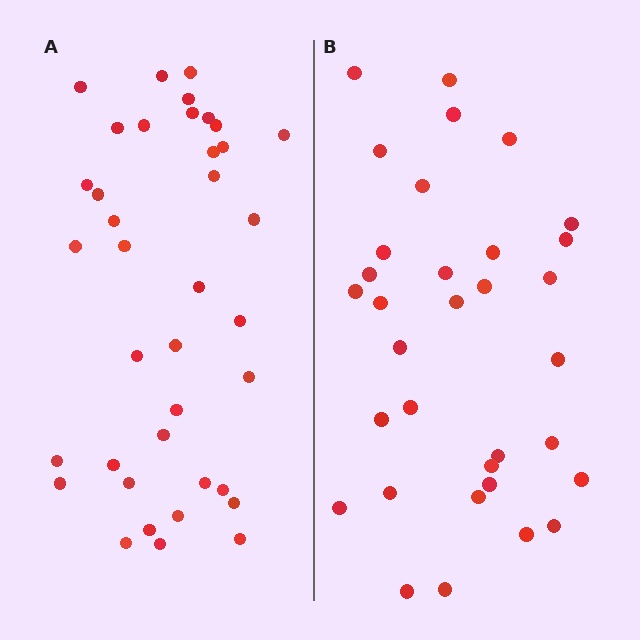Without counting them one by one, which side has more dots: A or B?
Region A (the left region) has more dots.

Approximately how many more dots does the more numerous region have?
Region A has about 5 more dots than region B.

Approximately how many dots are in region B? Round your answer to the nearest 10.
About 30 dots. (The exact count is 33, which rounds to 30.)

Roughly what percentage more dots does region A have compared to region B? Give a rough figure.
About 15% more.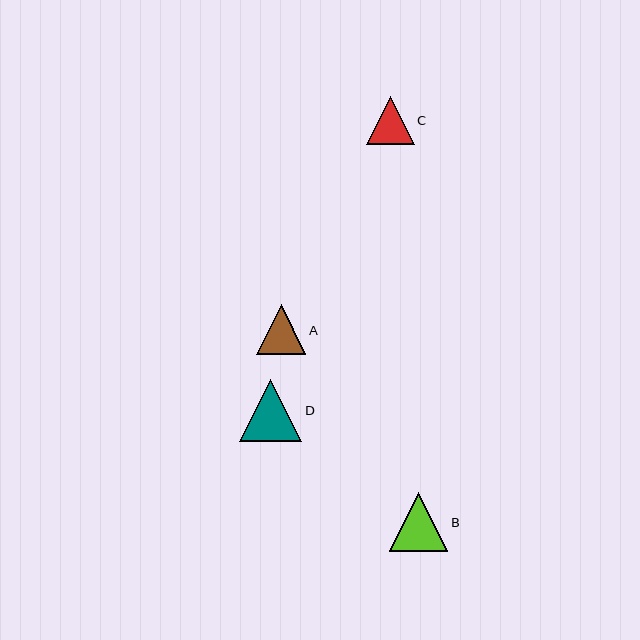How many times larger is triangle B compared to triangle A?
Triangle B is approximately 1.2 times the size of triangle A.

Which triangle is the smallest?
Triangle C is the smallest with a size of approximately 48 pixels.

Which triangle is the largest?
Triangle D is the largest with a size of approximately 63 pixels.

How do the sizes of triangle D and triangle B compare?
Triangle D and triangle B are approximately the same size.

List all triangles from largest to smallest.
From largest to smallest: D, B, A, C.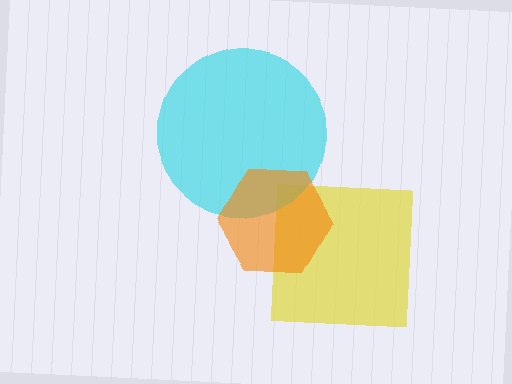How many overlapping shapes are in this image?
There are 3 overlapping shapes in the image.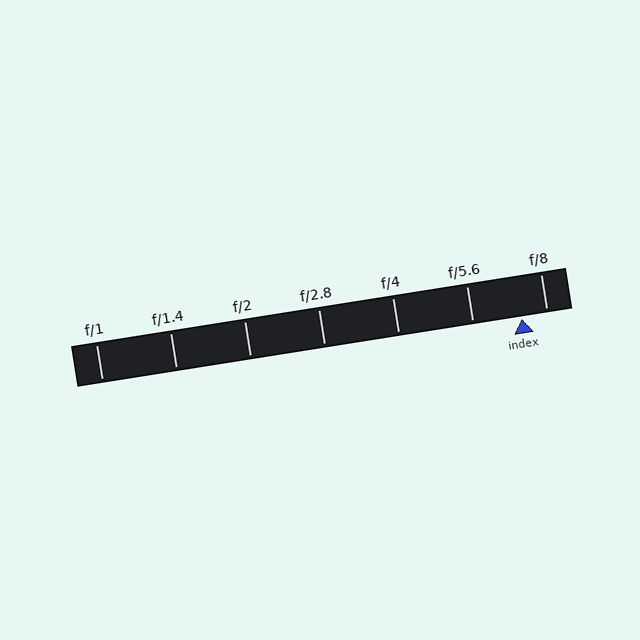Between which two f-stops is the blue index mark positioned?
The index mark is between f/5.6 and f/8.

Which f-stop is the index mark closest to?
The index mark is closest to f/8.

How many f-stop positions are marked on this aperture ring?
There are 7 f-stop positions marked.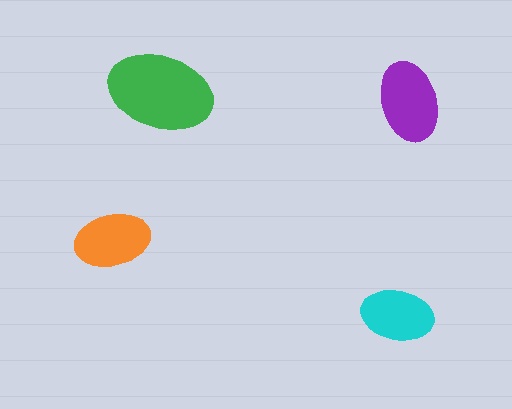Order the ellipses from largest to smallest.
the green one, the purple one, the orange one, the cyan one.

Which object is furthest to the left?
The orange ellipse is leftmost.